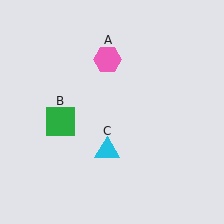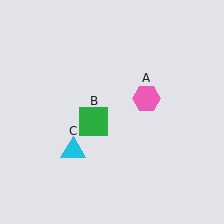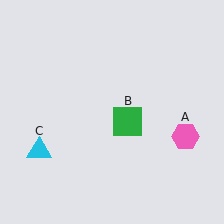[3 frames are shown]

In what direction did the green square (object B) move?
The green square (object B) moved right.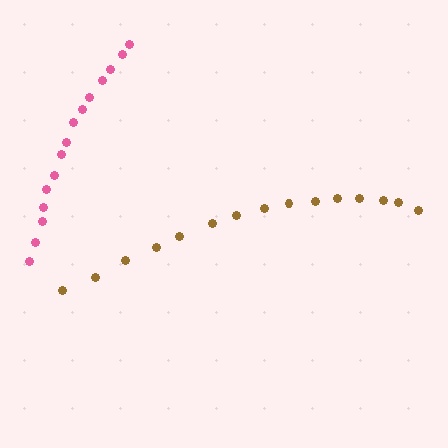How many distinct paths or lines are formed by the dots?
There are 2 distinct paths.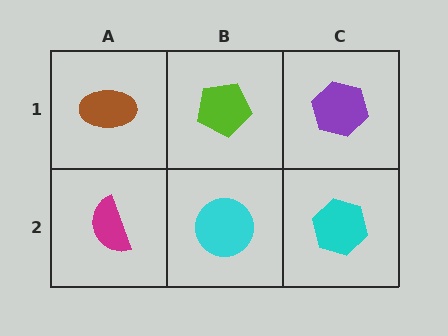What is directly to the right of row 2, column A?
A cyan circle.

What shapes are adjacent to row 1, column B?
A cyan circle (row 2, column B), a brown ellipse (row 1, column A), a purple hexagon (row 1, column C).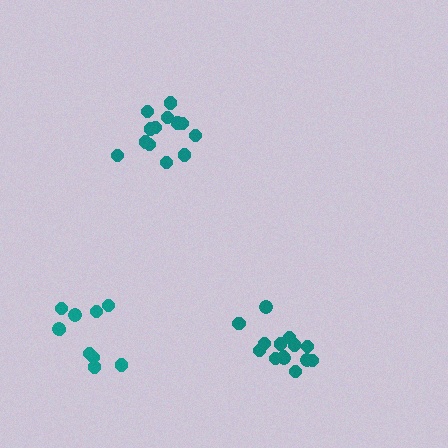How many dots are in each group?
Group 1: 14 dots, Group 2: 13 dots, Group 3: 10 dots (37 total).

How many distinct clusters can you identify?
There are 3 distinct clusters.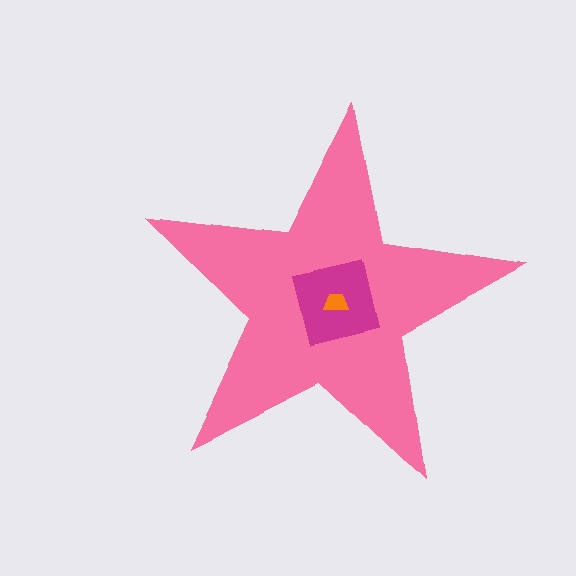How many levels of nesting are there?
3.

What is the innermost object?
The orange trapezoid.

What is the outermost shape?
The pink star.